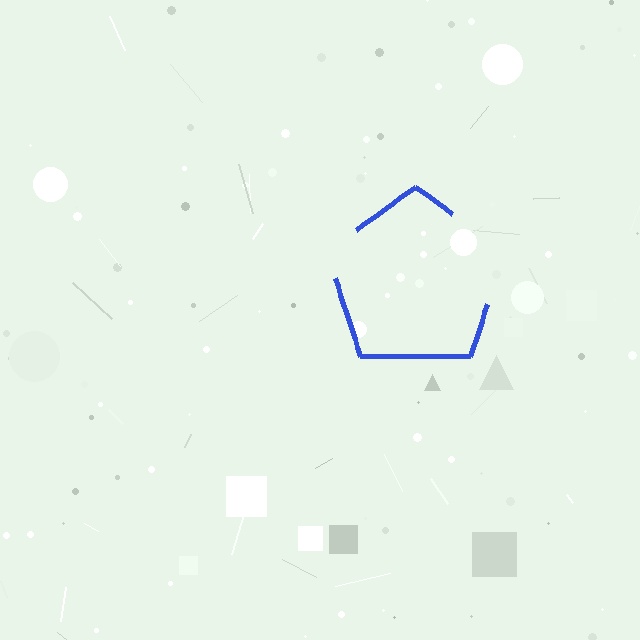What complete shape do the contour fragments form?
The contour fragments form a pentagon.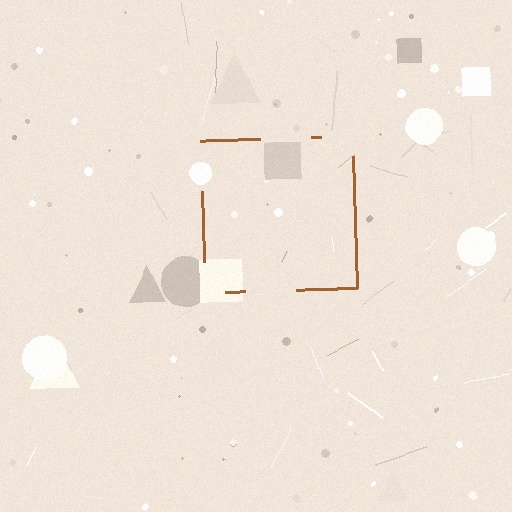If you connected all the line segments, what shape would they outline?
They would outline a square.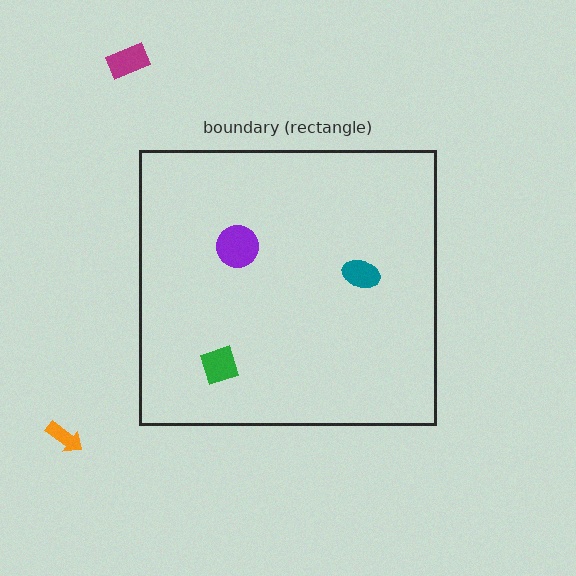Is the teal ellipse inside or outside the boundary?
Inside.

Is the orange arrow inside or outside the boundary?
Outside.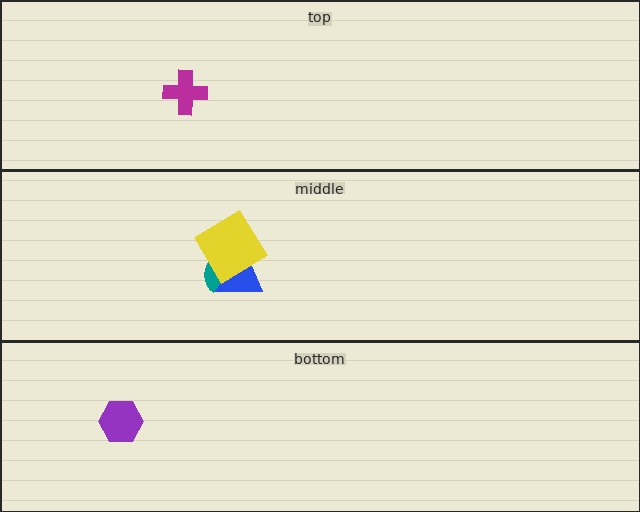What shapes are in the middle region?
The blue trapezoid, the teal semicircle, the yellow diamond.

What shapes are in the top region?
The magenta cross.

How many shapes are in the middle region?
3.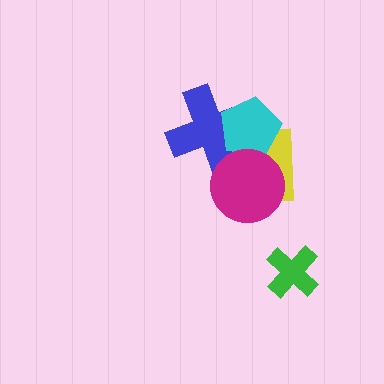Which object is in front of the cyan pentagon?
The magenta circle is in front of the cyan pentagon.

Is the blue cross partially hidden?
Yes, it is partially covered by another shape.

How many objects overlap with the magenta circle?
3 objects overlap with the magenta circle.